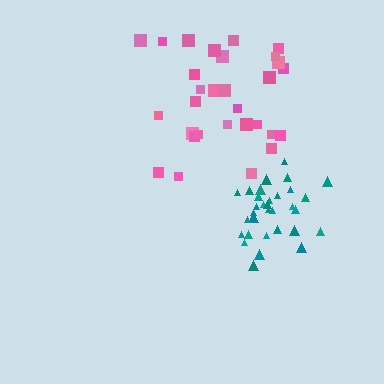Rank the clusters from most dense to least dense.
teal, pink.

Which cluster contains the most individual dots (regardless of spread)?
Teal (33).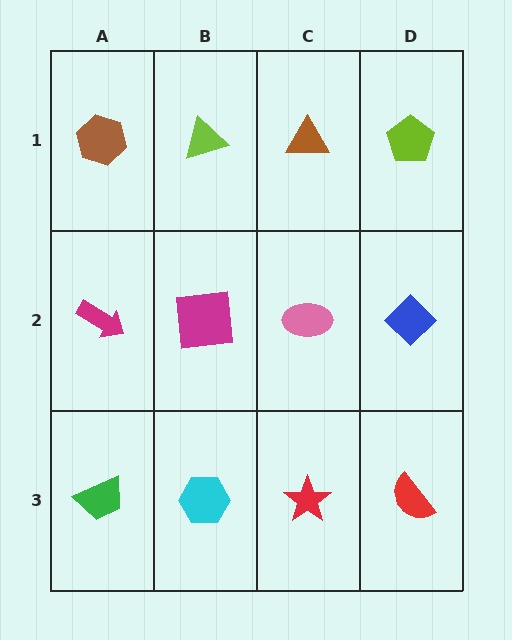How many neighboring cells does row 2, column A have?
3.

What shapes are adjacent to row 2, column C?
A brown triangle (row 1, column C), a red star (row 3, column C), a magenta square (row 2, column B), a blue diamond (row 2, column D).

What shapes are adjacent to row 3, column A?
A magenta arrow (row 2, column A), a cyan hexagon (row 3, column B).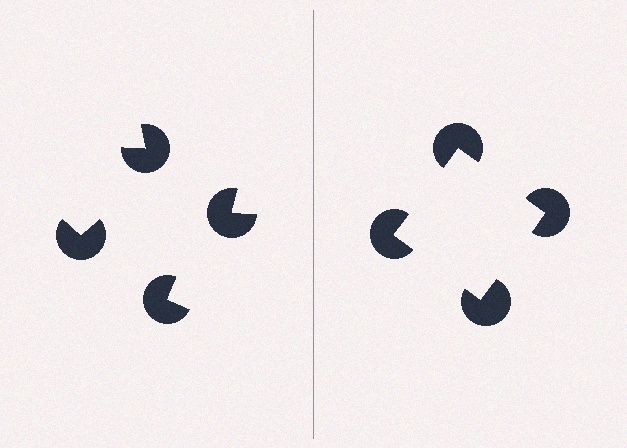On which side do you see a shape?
An illusory square appears on the right side. On the left side the wedge cuts are rotated, so no coherent shape forms.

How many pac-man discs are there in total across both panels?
8 — 4 on each side.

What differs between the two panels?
The pac-man discs are positioned identically on both sides; only the wedge orientations differ. On the right they align to a square; on the left they are misaligned.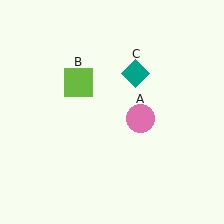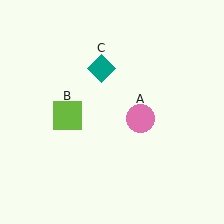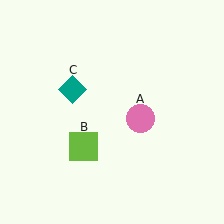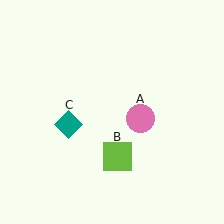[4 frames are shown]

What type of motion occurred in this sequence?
The lime square (object B), teal diamond (object C) rotated counterclockwise around the center of the scene.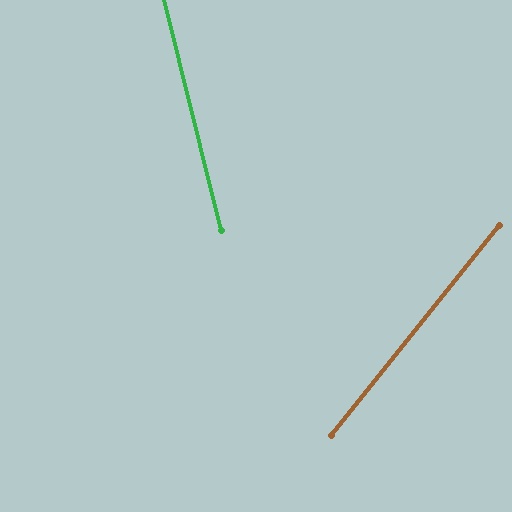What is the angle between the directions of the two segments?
Approximately 52 degrees.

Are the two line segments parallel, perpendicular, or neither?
Neither parallel nor perpendicular — they differ by about 52°.